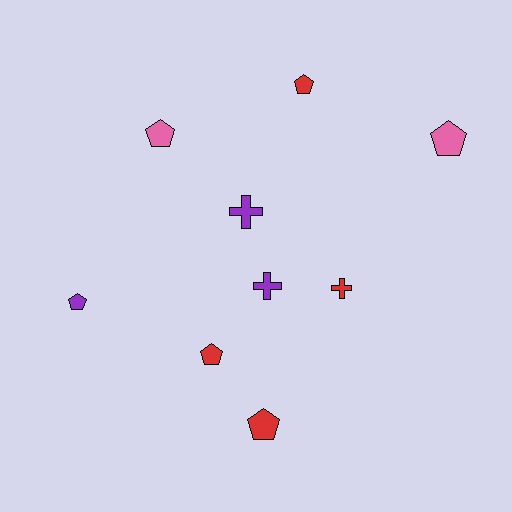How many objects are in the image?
There are 9 objects.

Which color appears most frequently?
Red, with 4 objects.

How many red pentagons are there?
There are 3 red pentagons.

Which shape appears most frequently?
Pentagon, with 6 objects.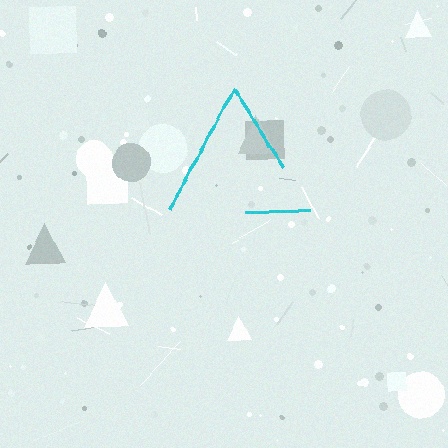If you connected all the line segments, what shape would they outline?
They would outline a triangle.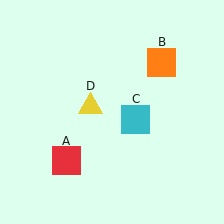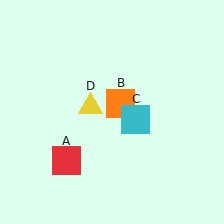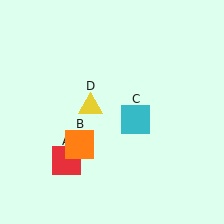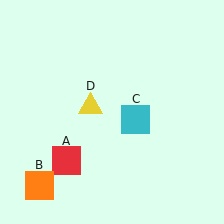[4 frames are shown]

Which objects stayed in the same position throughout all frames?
Red square (object A) and cyan square (object C) and yellow triangle (object D) remained stationary.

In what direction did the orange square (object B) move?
The orange square (object B) moved down and to the left.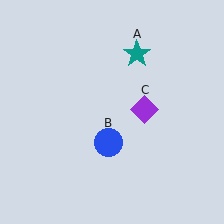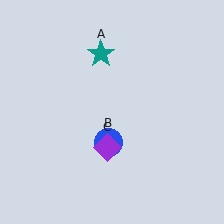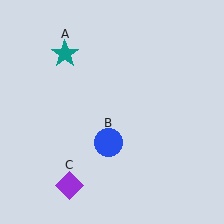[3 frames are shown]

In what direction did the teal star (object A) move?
The teal star (object A) moved left.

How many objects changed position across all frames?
2 objects changed position: teal star (object A), purple diamond (object C).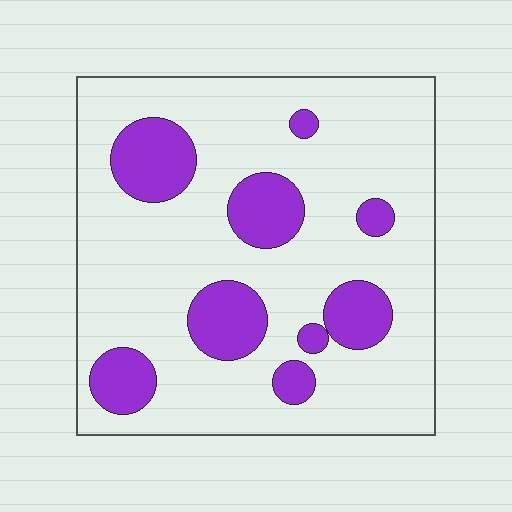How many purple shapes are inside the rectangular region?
9.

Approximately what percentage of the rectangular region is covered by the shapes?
Approximately 20%.